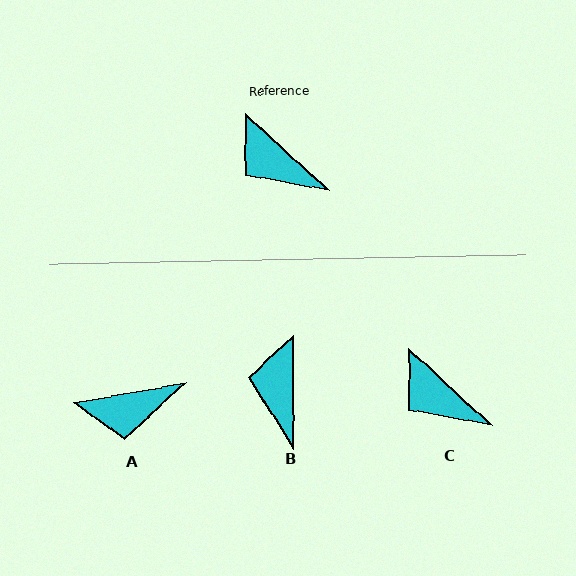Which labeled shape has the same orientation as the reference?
C.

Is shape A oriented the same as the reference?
No, it is off by about 53 degrees.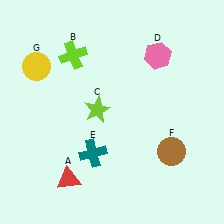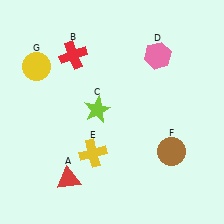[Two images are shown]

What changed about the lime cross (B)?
In Image 1, B is lime. In Image 2, it changed to red.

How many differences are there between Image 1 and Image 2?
There are 2 differences between the two images.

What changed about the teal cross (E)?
In Image 1, E is teal. In Image 2, it changed to yellow.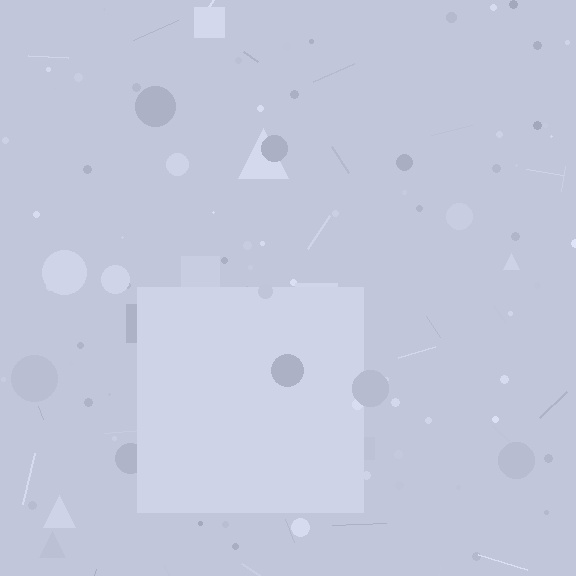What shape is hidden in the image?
A square is hidden in the image.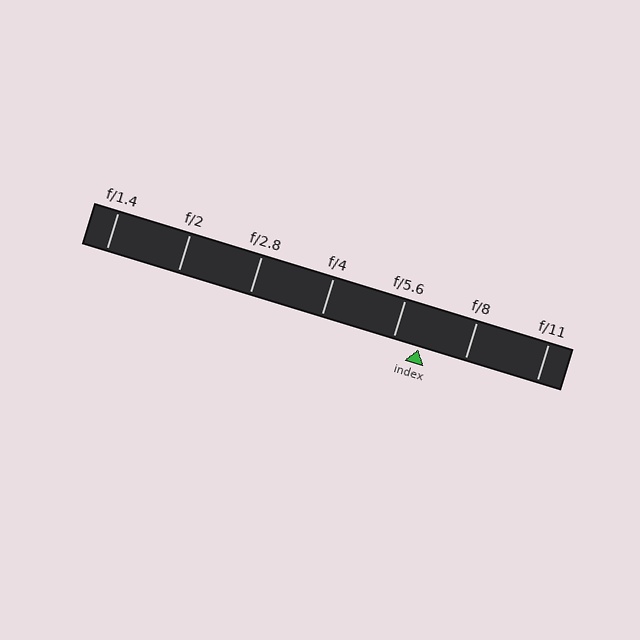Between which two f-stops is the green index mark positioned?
The index mark is between f/5.6 and f/8.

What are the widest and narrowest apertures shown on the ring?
The widest aperture shown is f/1.4 and the narrowest is f/11.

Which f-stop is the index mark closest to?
The index mark is closest to f/5.6.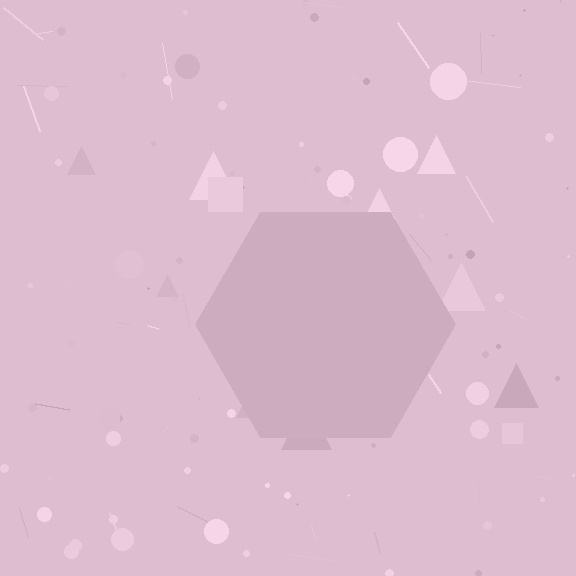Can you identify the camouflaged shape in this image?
The camouflaged shape is a hexagon.